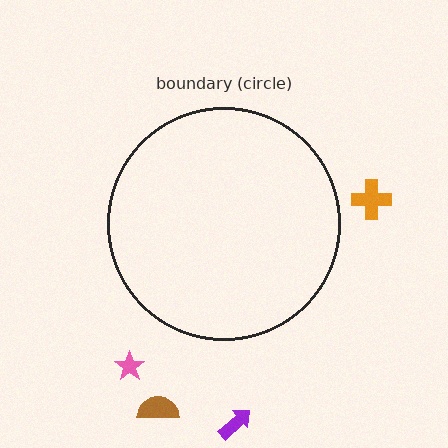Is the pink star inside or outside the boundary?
Outside.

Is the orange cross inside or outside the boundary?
Outside.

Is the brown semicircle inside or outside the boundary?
Outside.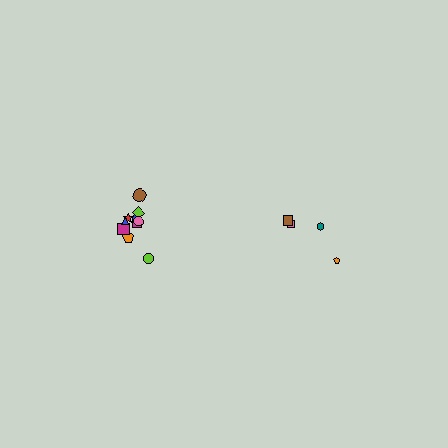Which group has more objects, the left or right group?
The left group.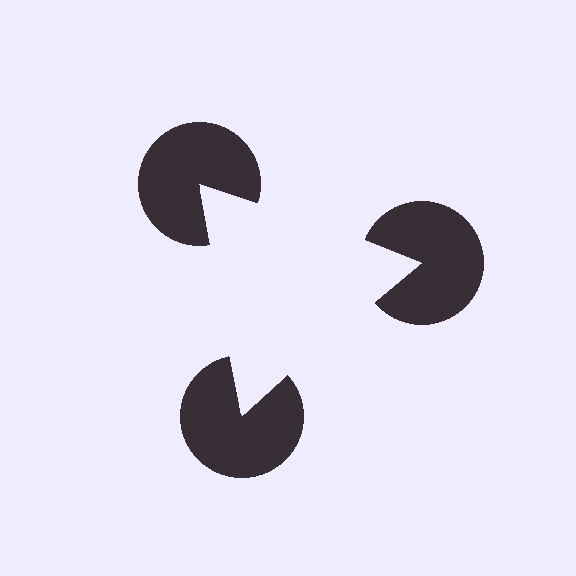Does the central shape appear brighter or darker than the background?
It typically appears slightly brighter than the background, even though no actual brightness change is drawn.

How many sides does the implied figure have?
3 sides.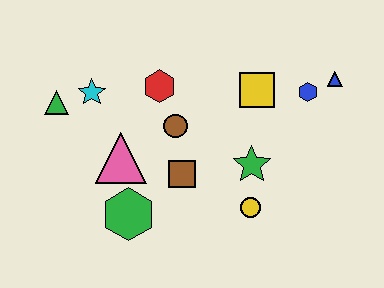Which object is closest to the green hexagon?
The pink triangle is closest to the green hexagon.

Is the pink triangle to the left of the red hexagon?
Yes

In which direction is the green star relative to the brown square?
The green star is to the right of the brown square.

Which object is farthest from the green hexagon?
The blue triangle is farthest from the green hexagon.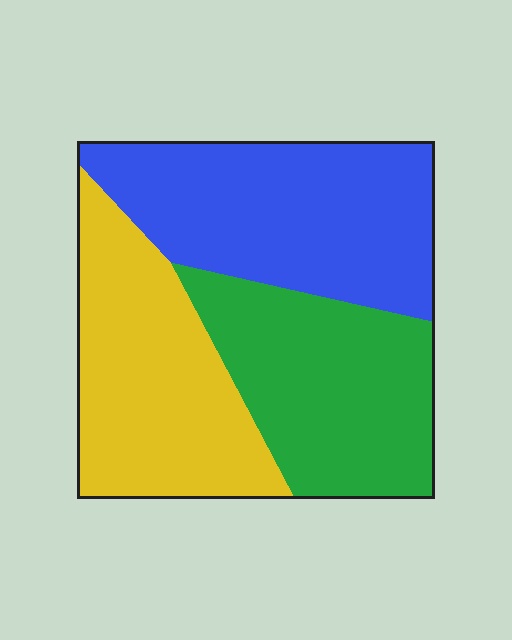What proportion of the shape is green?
Green takes up about one third (1/3) of the shape.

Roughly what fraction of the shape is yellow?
Yellow covers roughly 30% of the shape.